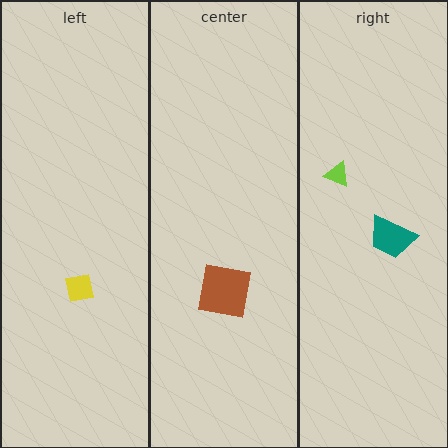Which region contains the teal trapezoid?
The right region.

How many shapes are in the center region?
1.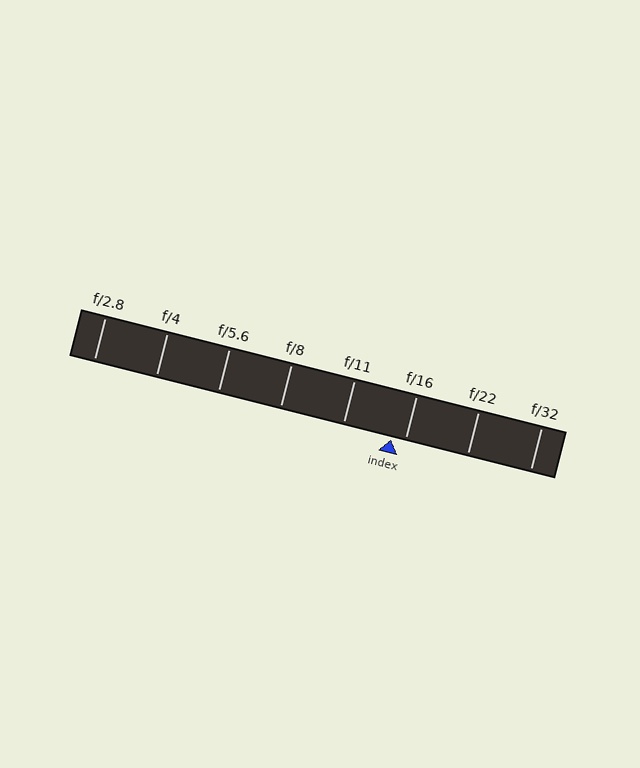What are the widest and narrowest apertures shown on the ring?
The widest aperture shown is f/2.8 and the narrowest is f/32.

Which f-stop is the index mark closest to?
The index mark is closest to f/16.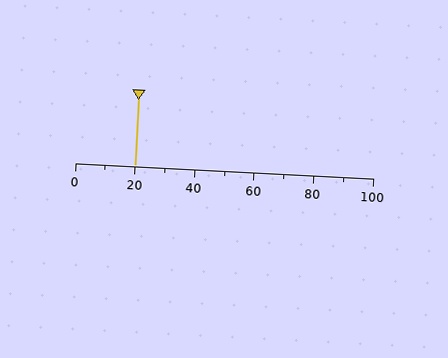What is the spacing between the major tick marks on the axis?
The major ticks are spaced 20 apart.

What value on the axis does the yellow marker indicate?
The marker indicates approximately 20.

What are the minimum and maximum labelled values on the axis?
The axis runs from 0 to 100.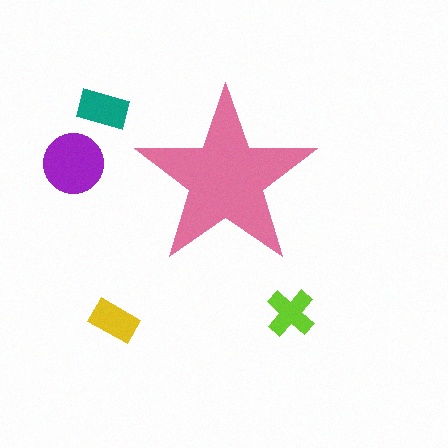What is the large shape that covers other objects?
A pink star.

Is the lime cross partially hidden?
No, the lime cross is fully visible.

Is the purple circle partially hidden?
No, the purple circle is fully visible.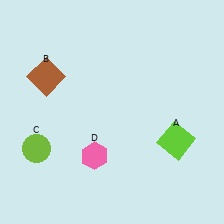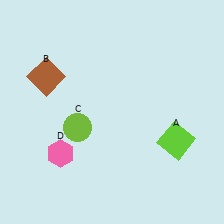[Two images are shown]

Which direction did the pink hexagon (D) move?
The pink hexagon (D) moved left.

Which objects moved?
The objects that moved are: the lime circle (C), the pink hexagon (D).